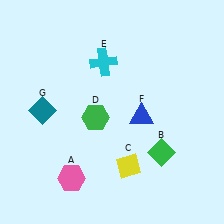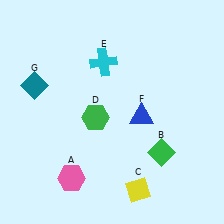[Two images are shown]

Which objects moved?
The objects that moved are: the yellow diamond (C), the teal diamond (G).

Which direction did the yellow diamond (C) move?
The yellow diamond (C) moved down.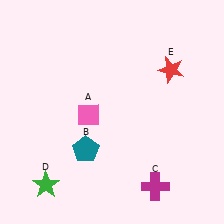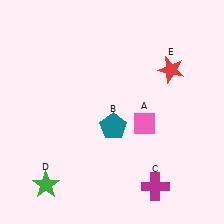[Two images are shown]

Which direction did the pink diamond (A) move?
The pink diamond (A) moved right.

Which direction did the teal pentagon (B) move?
The teal pentagon (B) moved right.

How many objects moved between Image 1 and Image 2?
2 objects moved between the two images.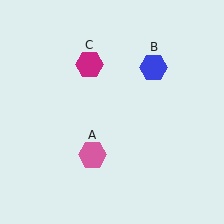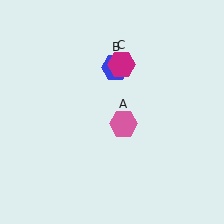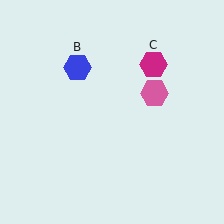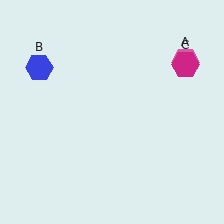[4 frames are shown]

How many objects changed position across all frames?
3 objects changed position: pink hexagon (object A), blue hexagon (object B), magenta hexagon (object C).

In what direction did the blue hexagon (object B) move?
The blue hexagon (object B) moved left.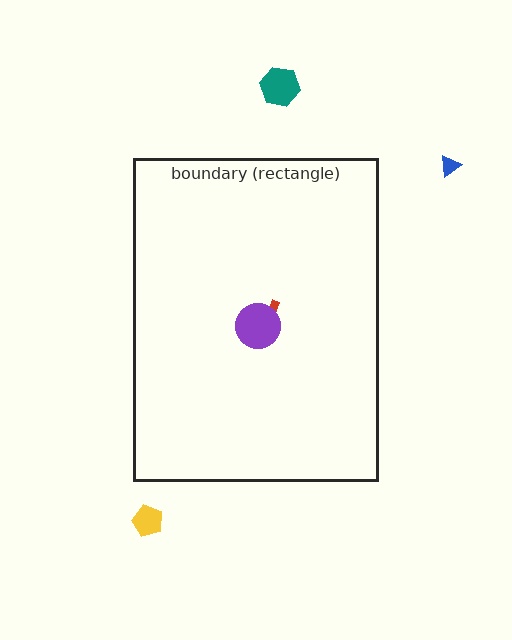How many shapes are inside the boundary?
2 inside, 3 outside.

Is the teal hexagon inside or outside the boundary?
Outside.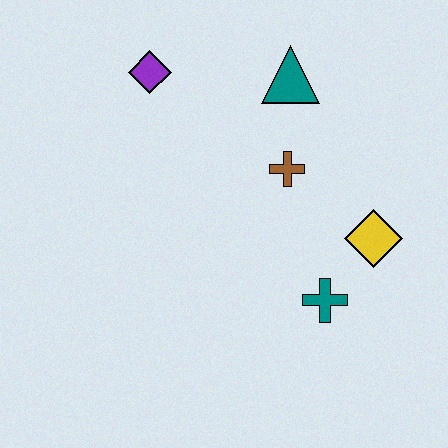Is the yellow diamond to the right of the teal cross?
Yes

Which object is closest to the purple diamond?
The teal triangle is closest to the purple diamond.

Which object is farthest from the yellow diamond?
The purple diamond is farthest from the yellow diamond.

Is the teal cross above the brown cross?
No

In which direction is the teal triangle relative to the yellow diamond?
The teal triangle is above the yellow diamond.